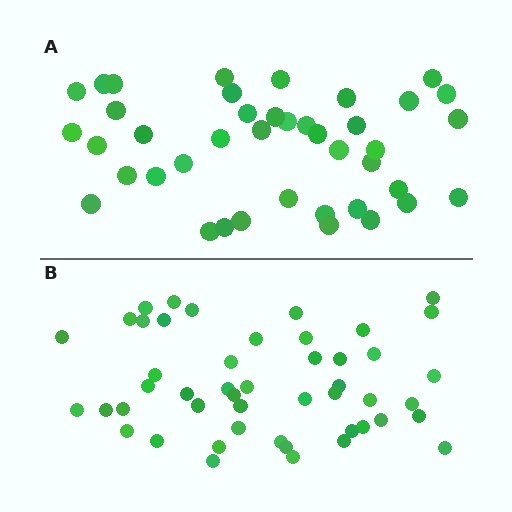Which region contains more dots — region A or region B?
Region B (the bottom region) has more dots.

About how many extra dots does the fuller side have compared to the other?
Region B has roughly 8 or so more dots than region A.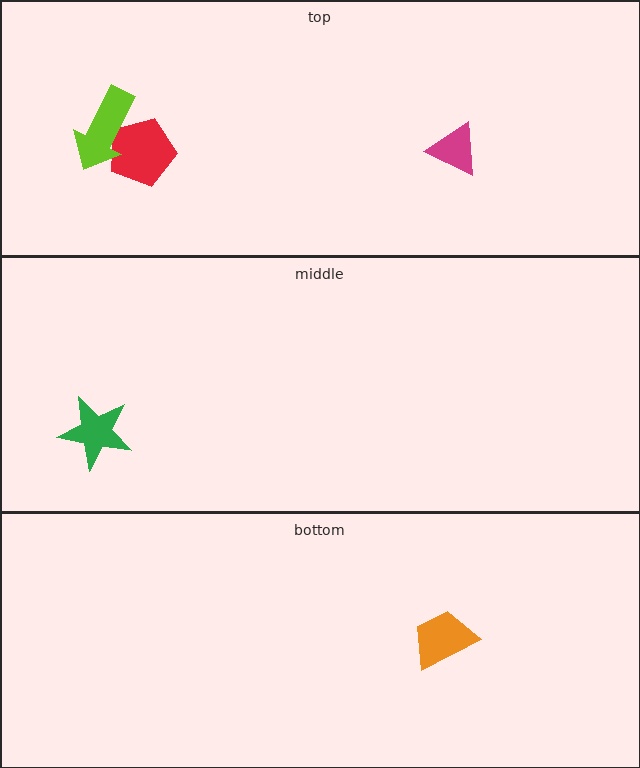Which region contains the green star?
The middle region.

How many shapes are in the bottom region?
1.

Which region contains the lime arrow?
The top region.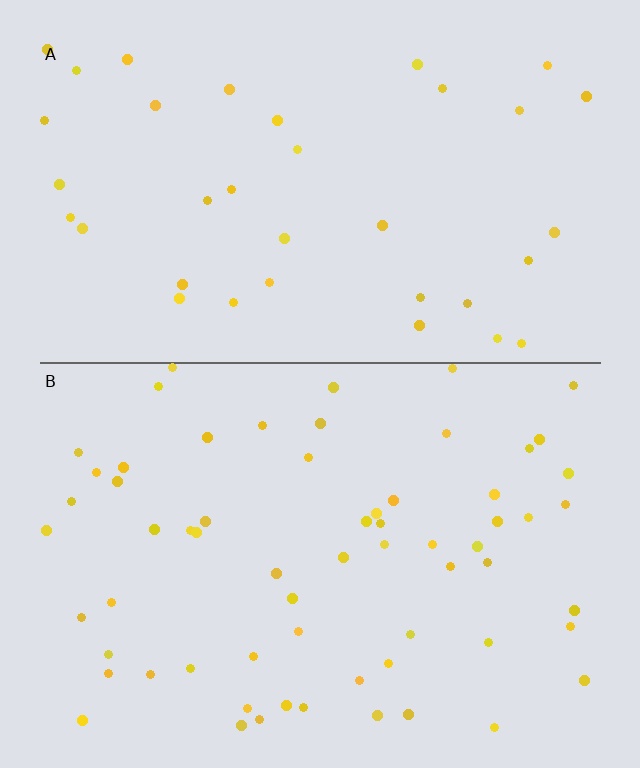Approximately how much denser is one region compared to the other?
Approximately 1.8× — region B over region A.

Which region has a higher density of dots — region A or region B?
B (the bottom).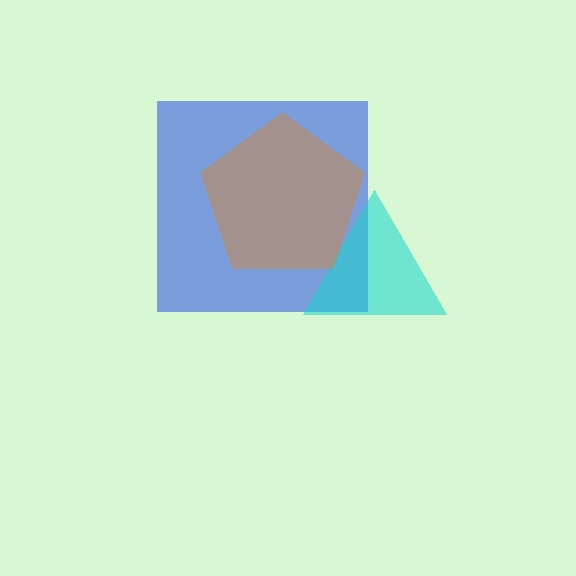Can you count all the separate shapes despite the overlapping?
Yes, there are 3 separate shapes.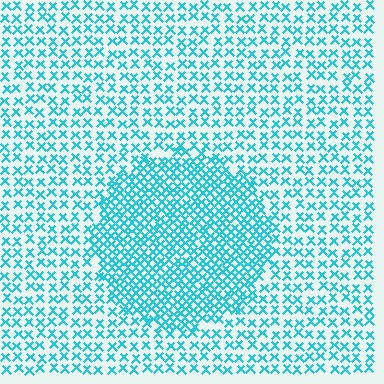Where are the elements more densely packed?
The elements are more densely packed inside the circle boundary.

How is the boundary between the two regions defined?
The boundary is defined by a change in element density (approximately 2.0x ratio). All elements are the same color, size, and shape.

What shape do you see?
I see a circle.